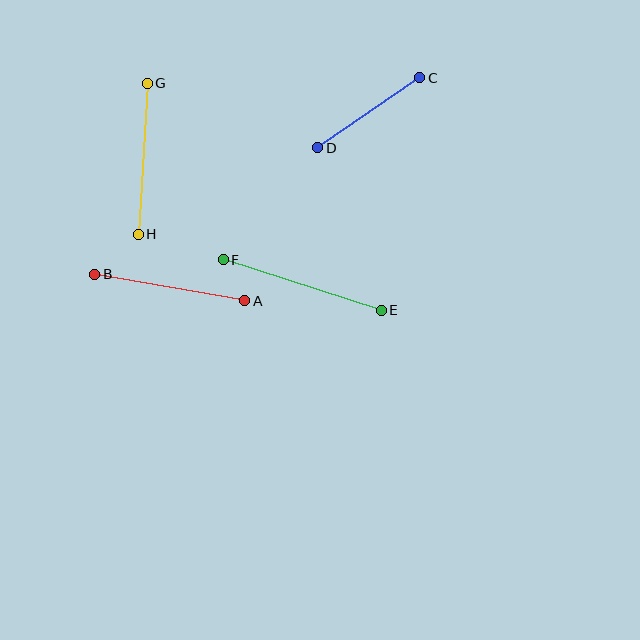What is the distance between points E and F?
The distance is approximately 166 pixels.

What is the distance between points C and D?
The distance is approximately 124 pixels.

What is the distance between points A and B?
The distance is approximately 152 pixels.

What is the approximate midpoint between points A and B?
The midpoint is at approximately (170, 287) pixels.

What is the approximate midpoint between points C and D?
The midpoint is at approximately (369, 113) pixels.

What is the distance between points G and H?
The distance is approximately 151 pixels.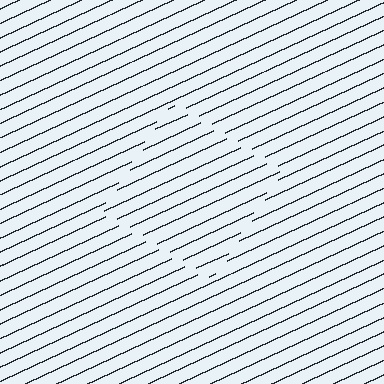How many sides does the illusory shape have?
4 sides — the line-ends trace a square.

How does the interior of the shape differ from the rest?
The interior of the shape contains the same grating, shifted by half a period — the contour is defined by the phase discontinuity where line-ends from the inner and outer gratings abut.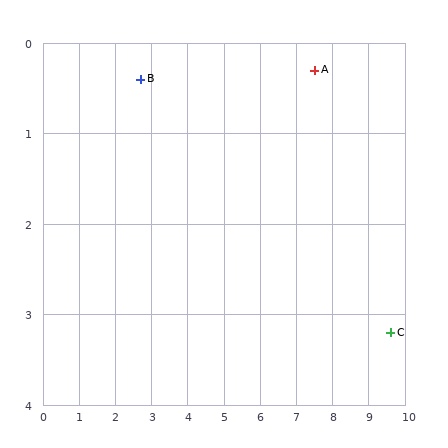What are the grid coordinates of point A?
Point A is at approximately (7.5, 0.3).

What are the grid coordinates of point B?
Point B is at approximately (2.7, 0.4).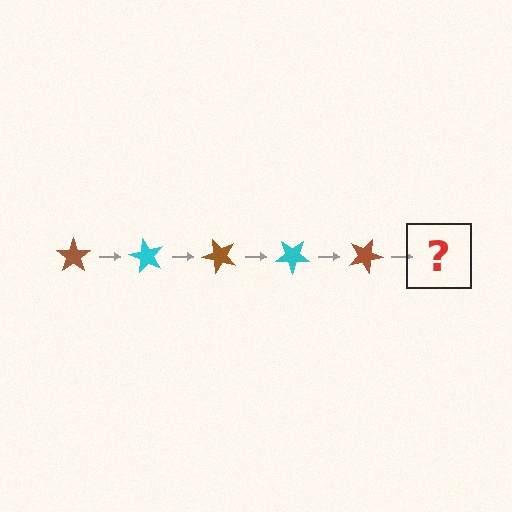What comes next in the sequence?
The next element should be a cyan star, rotated 300 degrees from the start.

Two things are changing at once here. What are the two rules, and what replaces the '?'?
The two rules are that it rotates 60 degrees each step and the color cycles through brown and cyan. The '?' should be a cyan star, rotated 300 degrees from the start.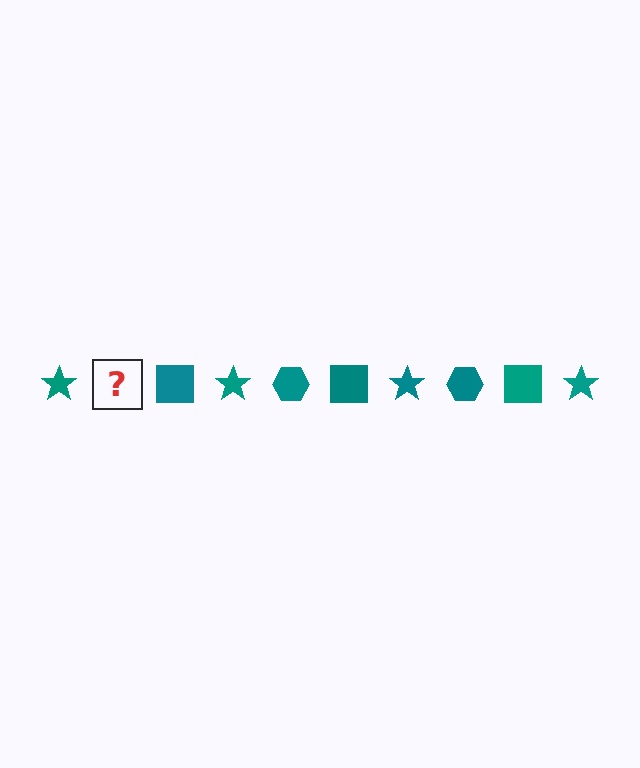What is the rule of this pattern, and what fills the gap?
The rule is that the pattern cycles through star, hexagon, square shapes in teal. The gap should be filled with a teal hexagon.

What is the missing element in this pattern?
The missing element is a teal hexagon.